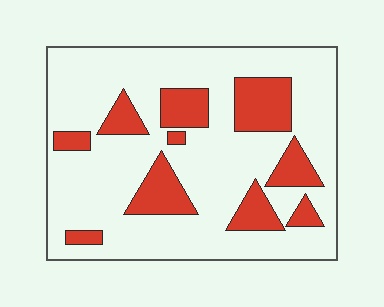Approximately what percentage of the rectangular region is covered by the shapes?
Approximately 25%.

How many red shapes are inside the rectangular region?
10.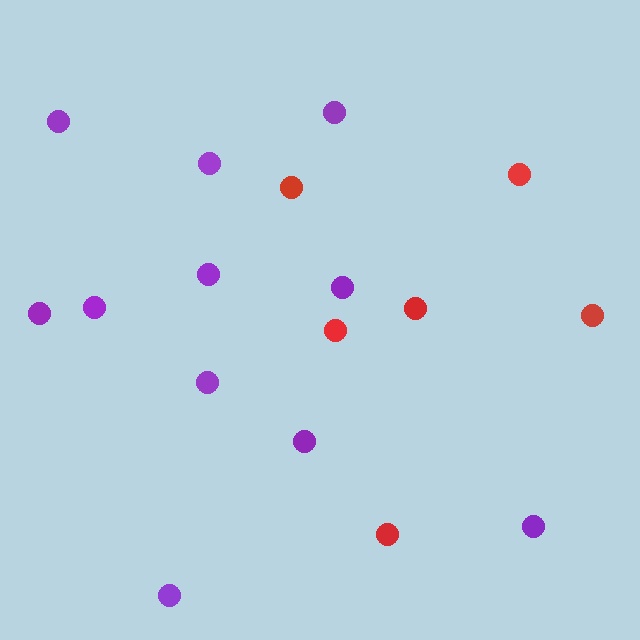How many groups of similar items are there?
There are 2 groups: one group of red circles (6) and one group of purple circles (11).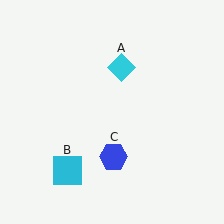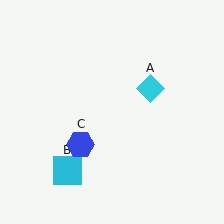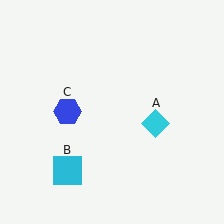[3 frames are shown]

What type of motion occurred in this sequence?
The cyan diamond (object A), blue hexagon (object C) rotated clockwise around the center of the scene.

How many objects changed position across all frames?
2 objects changed position: cyan diamond (object A), blue hexagon (object C).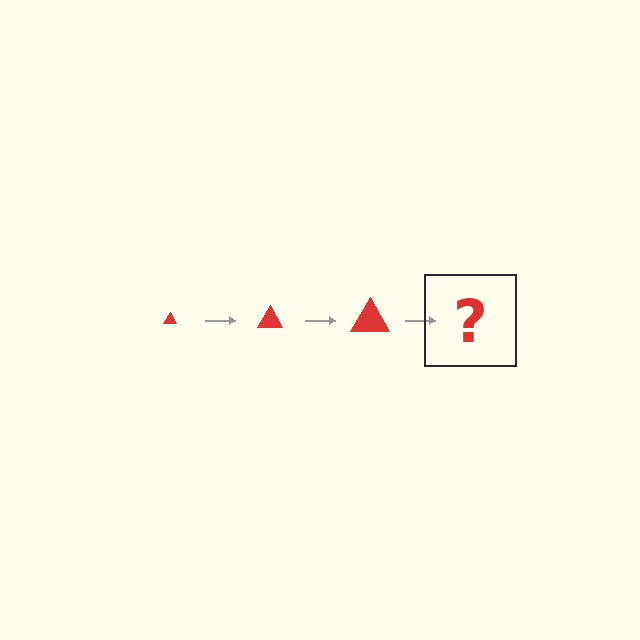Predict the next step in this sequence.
The next step is a red triangle, larger than the previous one.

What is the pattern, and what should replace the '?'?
The pattern is that the triangle gets progressively larger each step. The '?' should be a red triangle, larger than the previous one.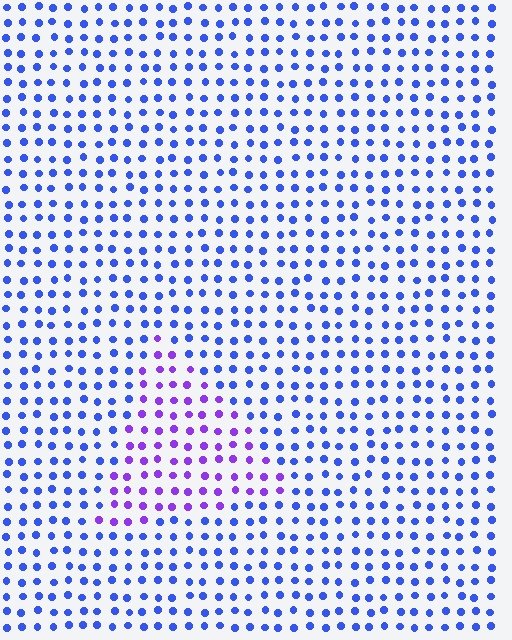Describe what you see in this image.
The image is filled with small blue elements in a uniform arrangement. A triangle-shaped region is visible where the elements are tinted to a slightly different hue, forming a subtle color boundary.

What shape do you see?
I see a triangle.